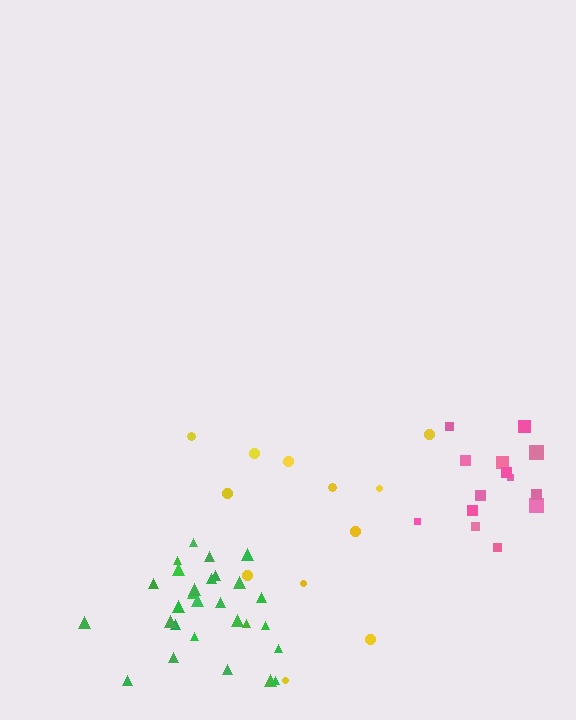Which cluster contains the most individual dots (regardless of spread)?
Green (28).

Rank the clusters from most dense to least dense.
green, pink, yellow.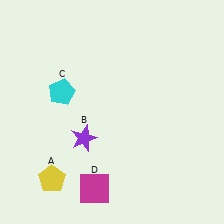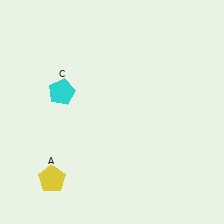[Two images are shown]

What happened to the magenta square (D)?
The magenta square (D) was removed in Image 2. It was in the bottom-left area of Image 1.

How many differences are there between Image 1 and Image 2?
There are 2 differences between the two images.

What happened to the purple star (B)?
The purple star (B) was removed in Image 2. It was in the bottom-left area of Image 1.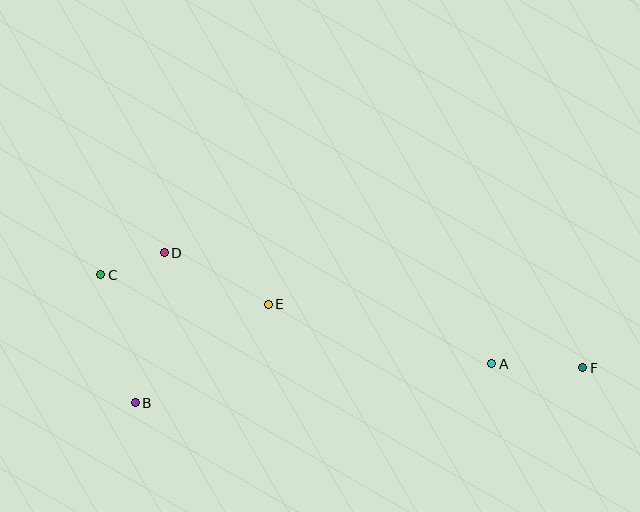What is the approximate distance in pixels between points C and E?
The distance between C and E is approximately 170 pixels.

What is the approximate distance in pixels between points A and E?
The distance between A and E is approximately 232 pixels.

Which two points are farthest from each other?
Points C and F are farthest from each other.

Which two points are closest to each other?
Points C and D are closest to each other.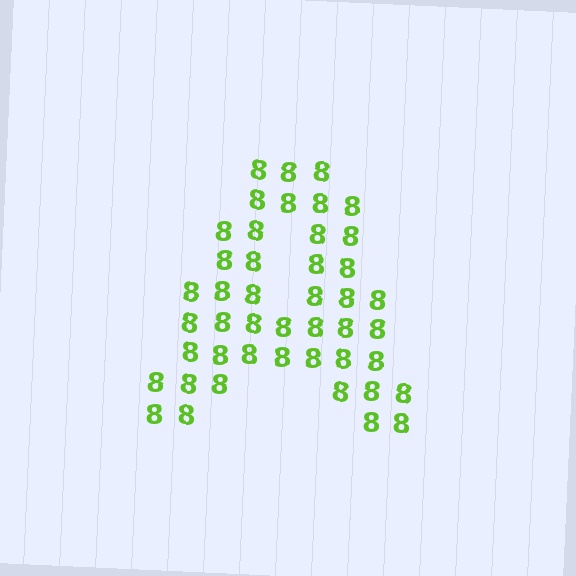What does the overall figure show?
The overall figure shows the letter A.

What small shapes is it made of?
It is made of small digit 8's.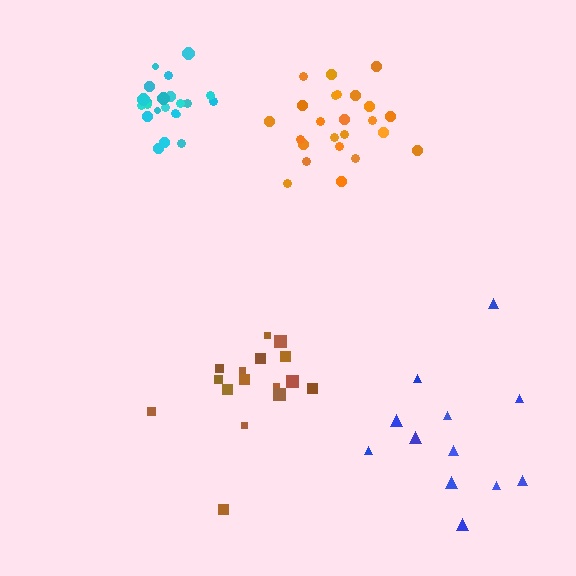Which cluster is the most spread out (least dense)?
Blue.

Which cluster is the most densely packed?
Cyan.